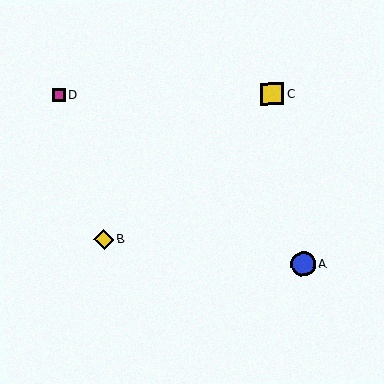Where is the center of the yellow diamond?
The center of the yellow diamond is at (104, 239).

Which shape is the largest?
The blue circle (labeled A) is the largest.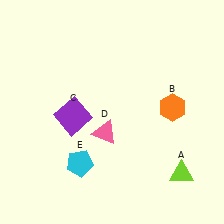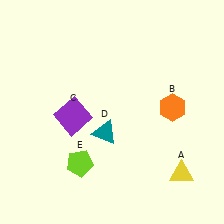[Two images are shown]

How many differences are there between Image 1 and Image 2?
There are 3 differences between the two images.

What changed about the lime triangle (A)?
In Image 1, A is lime. In Image 2, it changed to yellow.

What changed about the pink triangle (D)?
In Image 1, D is pink. In Image 2, it changed to teal.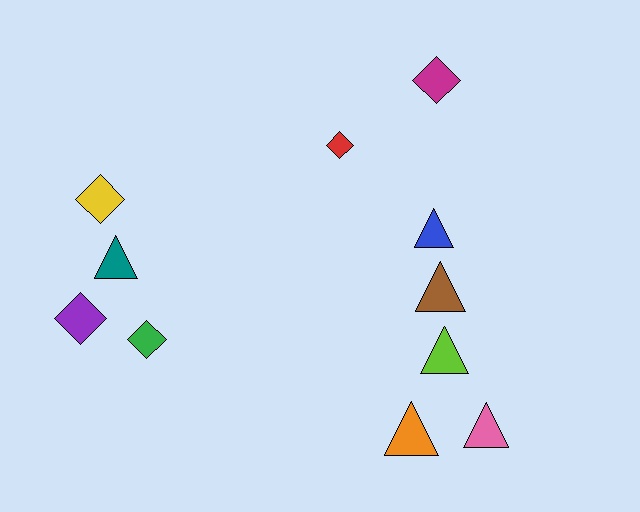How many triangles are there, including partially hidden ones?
There are 6 triangles.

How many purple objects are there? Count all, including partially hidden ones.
There is 1 purple object.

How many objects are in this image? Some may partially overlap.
There are 11 objects.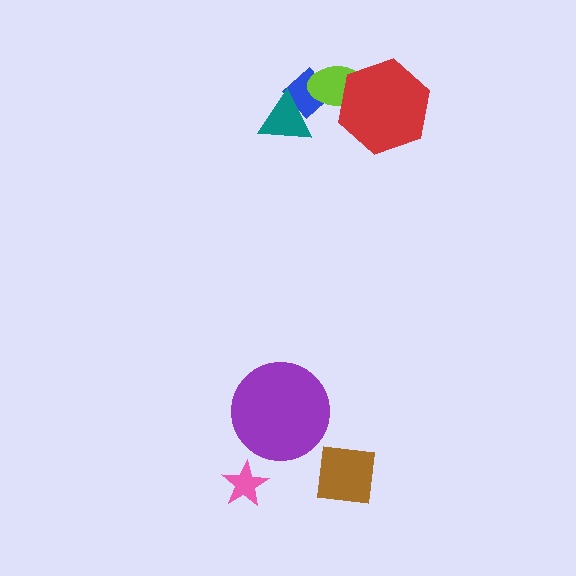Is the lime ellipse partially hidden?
Yes, it is partially covered by another shape.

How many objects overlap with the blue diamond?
2 objects overlap with the blue diamond.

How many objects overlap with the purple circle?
0 objects overlap with the purple circle.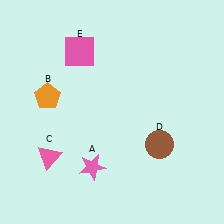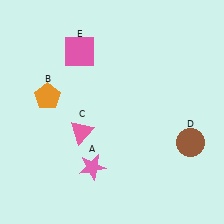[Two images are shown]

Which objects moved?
The objects that moved are: the pink triangle (C), the brown circle (D).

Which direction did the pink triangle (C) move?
The pink triangle (C) moved right.